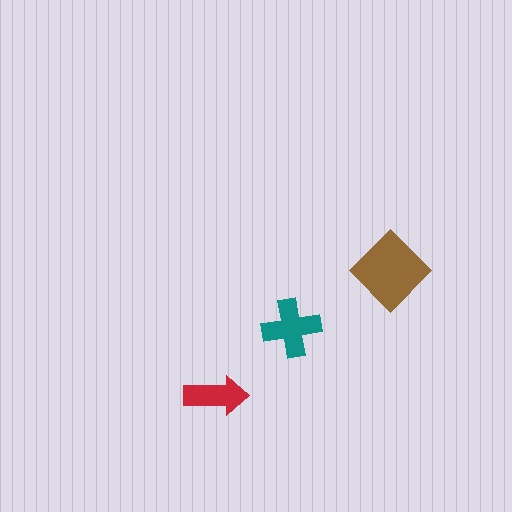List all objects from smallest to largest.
The red arrow, the teal cross, the brown diamond.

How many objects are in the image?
There are 3 objects in the image.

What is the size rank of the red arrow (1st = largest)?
3rd.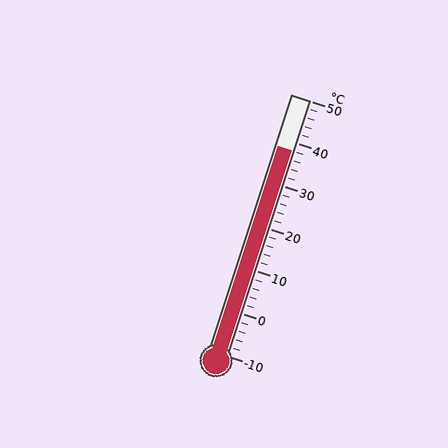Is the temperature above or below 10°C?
The temperature is above 10°C.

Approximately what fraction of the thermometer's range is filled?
The thermometer is filled to approximately 80% of its range.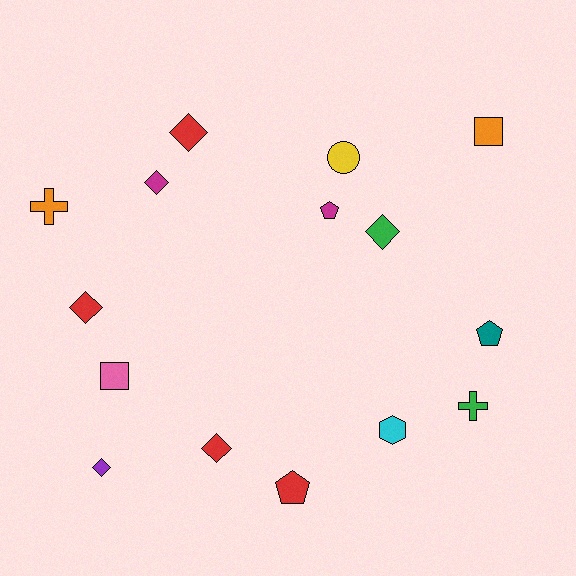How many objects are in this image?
There are 15 objects.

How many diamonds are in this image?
There are 6 diamonds.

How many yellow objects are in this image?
There is 1 yellow object.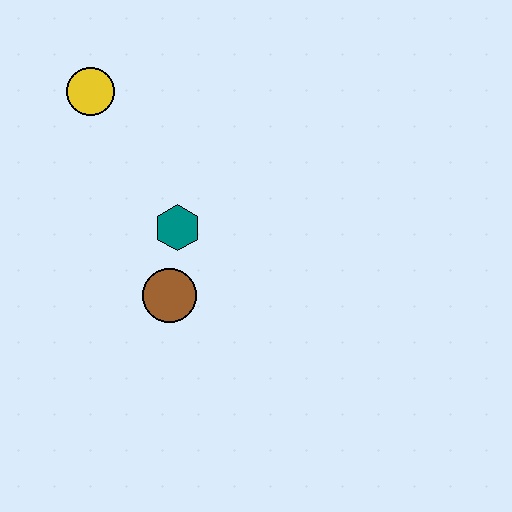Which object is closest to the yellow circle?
The teal hexagon is closest to the yellow circle.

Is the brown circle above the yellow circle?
No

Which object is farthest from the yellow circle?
The brown circle is farthest from the yellow circle.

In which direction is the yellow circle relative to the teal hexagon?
The yellow circle is above the teal hexagon.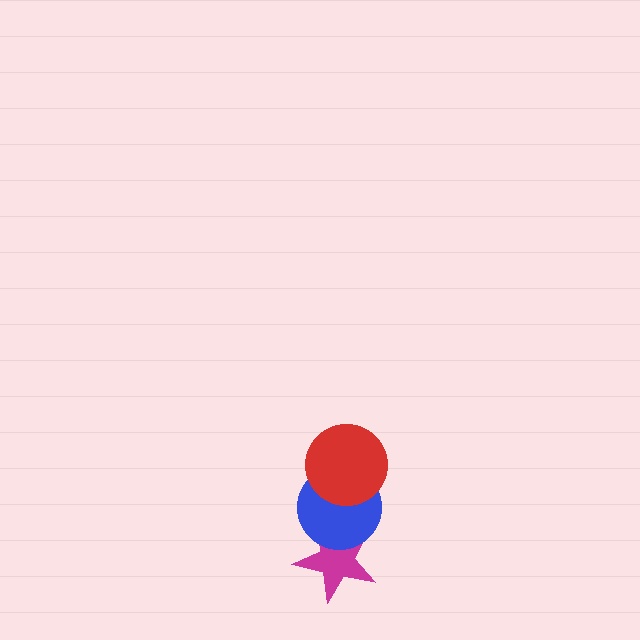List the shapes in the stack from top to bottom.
From top to bottom: the red circle, the blue circle, the magenta star.